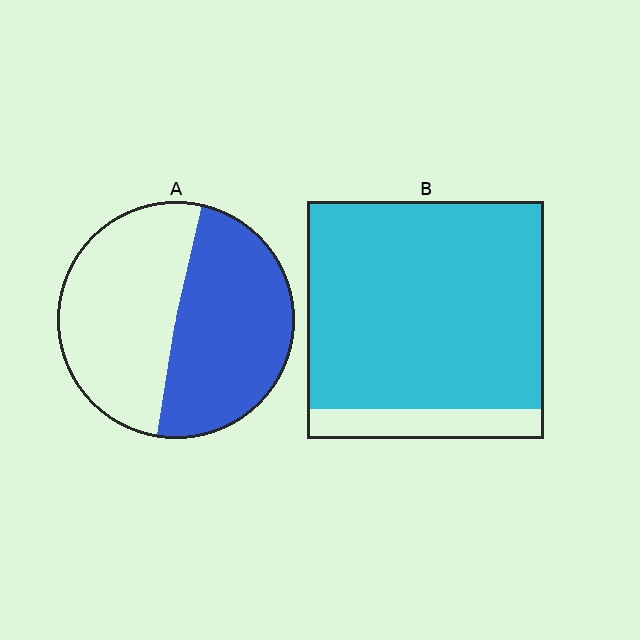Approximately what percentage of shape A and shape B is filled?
A is approximately 50% and B is approximately 85%.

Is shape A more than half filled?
Roughly half.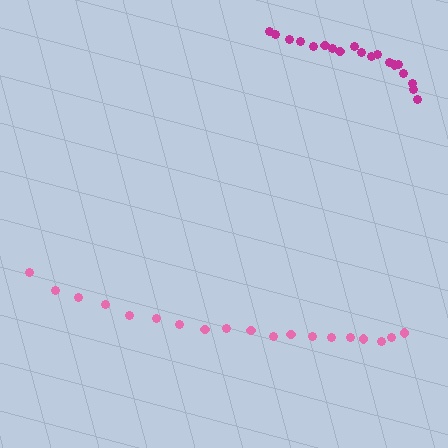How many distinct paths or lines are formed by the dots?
There are 2 distinct paths.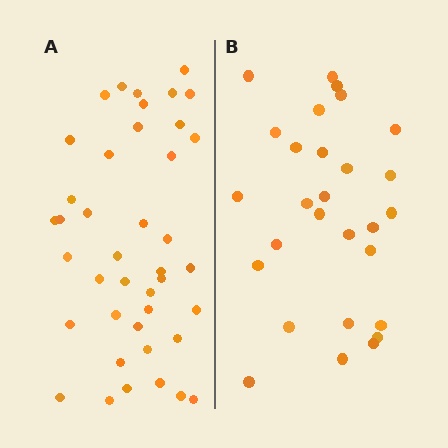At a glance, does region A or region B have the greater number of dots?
Region A (the left region) has more dots.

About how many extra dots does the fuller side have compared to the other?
Region A has approximately 15 more dots than region B.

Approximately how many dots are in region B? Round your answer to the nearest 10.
About 30 dots. (The exact count is 28, which rounds to 30.)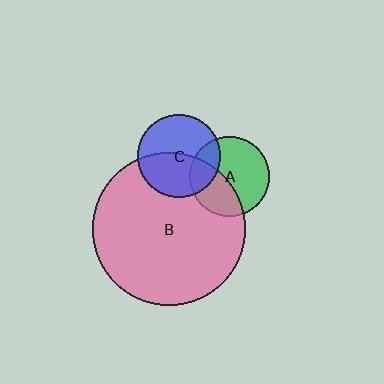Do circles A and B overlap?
Yes.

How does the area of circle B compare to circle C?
Approximately 3.3 times.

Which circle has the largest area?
Circle B (pink).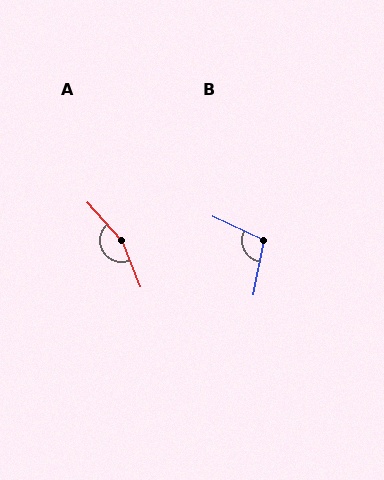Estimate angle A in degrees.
Approximately 160 degrees.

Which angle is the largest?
A, at approximately 160 degrees.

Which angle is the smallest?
B, at approximately 104 degrees.